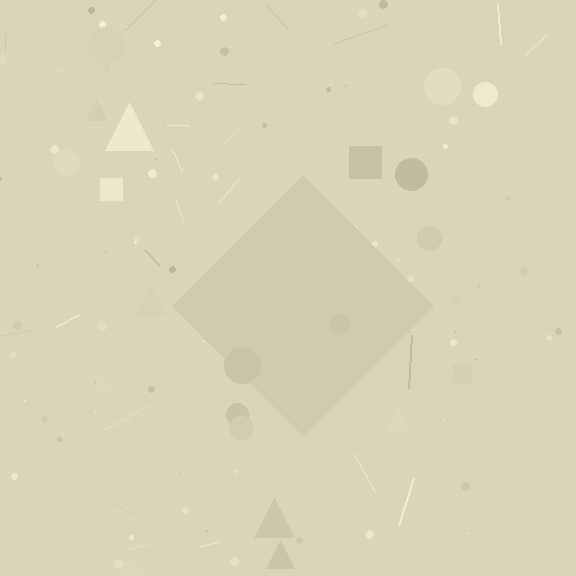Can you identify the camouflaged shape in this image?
The camouflaged shape is a diamond.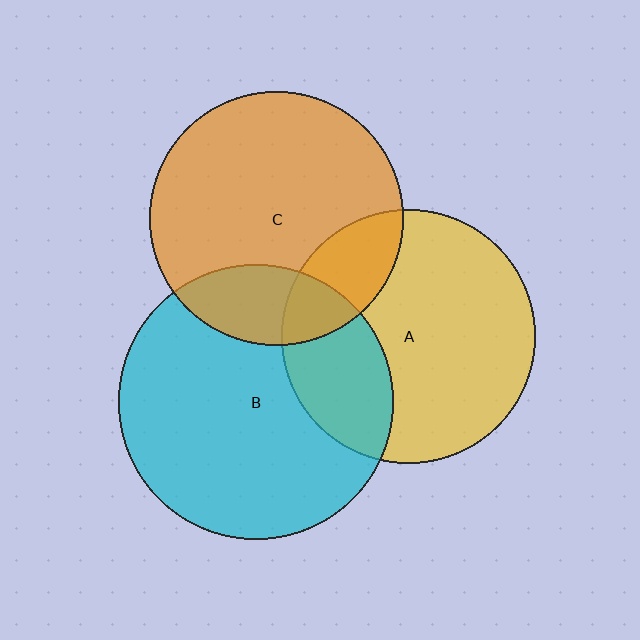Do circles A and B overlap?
Yes.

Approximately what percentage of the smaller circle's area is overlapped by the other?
Approximately 30%.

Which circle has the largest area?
Circle B (cyan).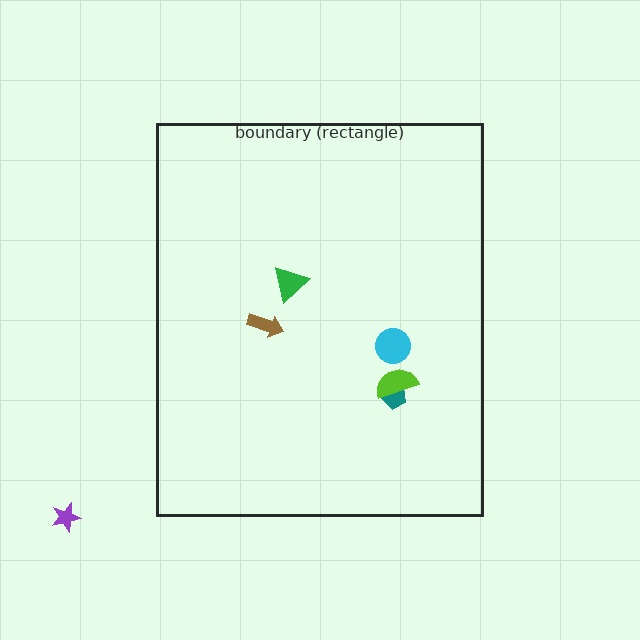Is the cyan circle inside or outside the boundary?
Inside.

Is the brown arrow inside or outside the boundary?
Inside.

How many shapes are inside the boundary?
5 inside, 1 outside.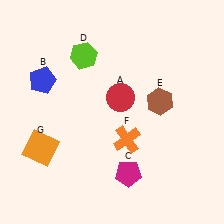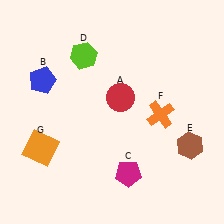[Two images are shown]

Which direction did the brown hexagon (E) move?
The brown hexagon (E) moved down.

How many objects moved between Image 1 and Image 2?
2 objects moved between the two images.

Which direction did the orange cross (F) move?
The orange cross (F) moved right.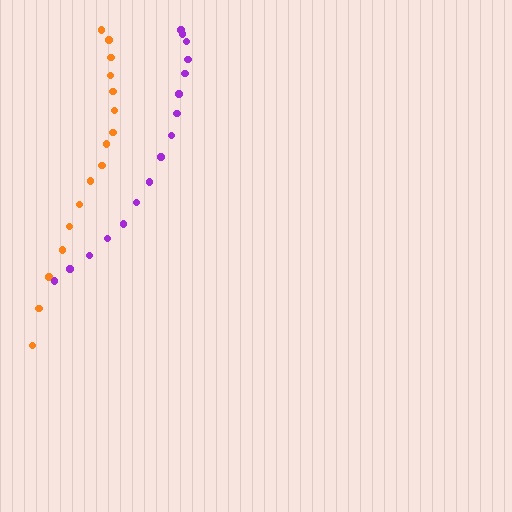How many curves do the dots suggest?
There are 2 distinct paths.